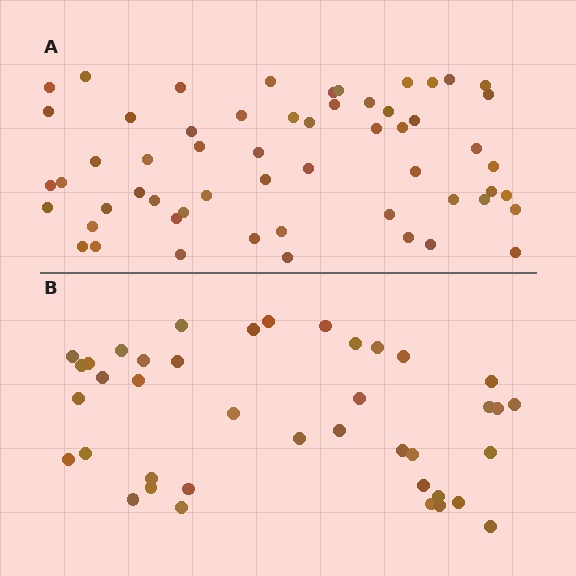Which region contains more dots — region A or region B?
Region A (the top region) has more dots.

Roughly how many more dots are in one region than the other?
Region A has approximately 15 more dots than region B.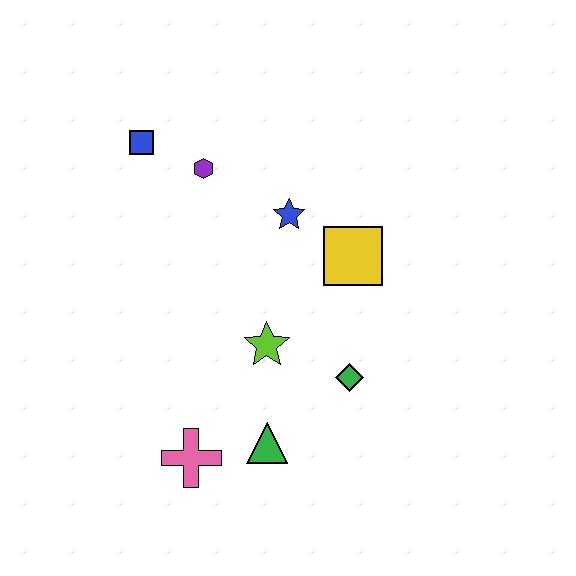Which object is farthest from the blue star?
The pink cross is farthest from the blue star.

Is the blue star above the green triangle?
Yes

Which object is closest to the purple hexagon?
The blue square is closest to the purple hexagon.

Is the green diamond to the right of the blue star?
Yes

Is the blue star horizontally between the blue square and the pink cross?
No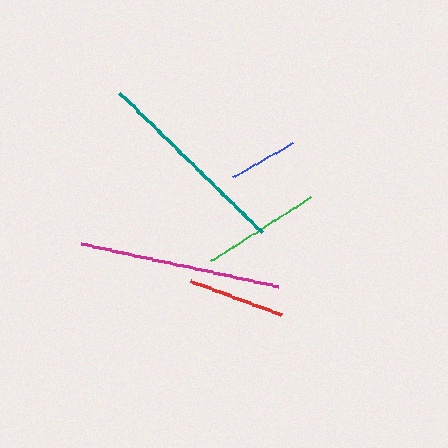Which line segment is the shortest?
The blue line is the shortest at approximately 69 pixels.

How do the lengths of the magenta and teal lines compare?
The magenta and teal lines are approximately the same length.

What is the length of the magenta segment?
The magenta segment is approximately 202 pixels long.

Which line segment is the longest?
The magenta line is the longest at approximately 202 pixels.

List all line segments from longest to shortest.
From longest to shortest: magenta, teal, green, red, blue.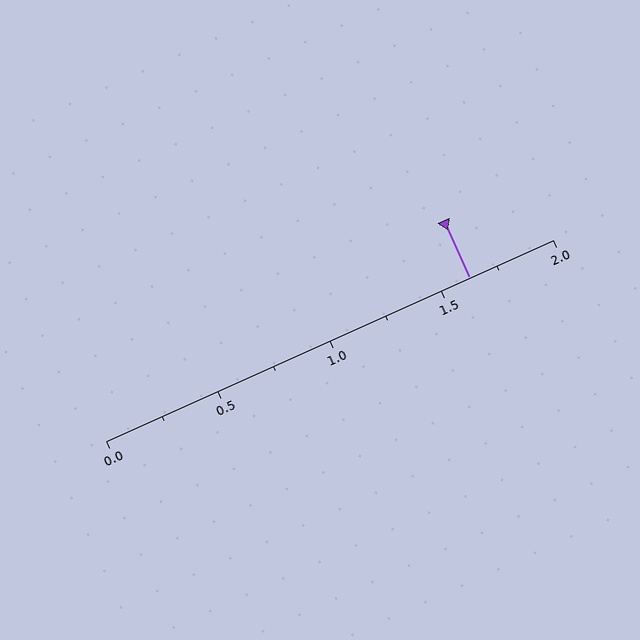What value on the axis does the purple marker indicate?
The marker indicates approximately 1.62.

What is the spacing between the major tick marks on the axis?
The major ticks are spaced 0.5 apart.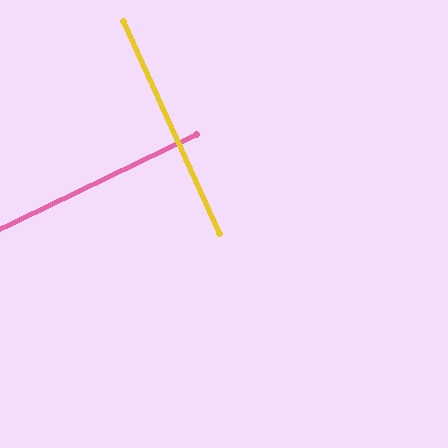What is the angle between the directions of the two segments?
Approximately 89 degrees.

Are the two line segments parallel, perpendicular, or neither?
Perpendicular — they meet at approximately 89°.